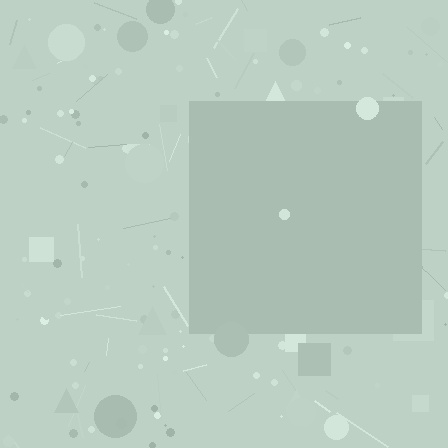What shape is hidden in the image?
A square is hidden in the image.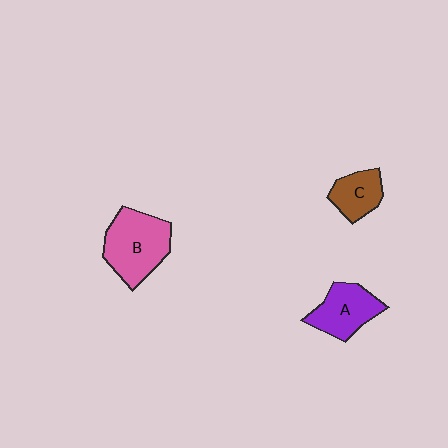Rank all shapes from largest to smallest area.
From largest to smallest: B (pink), A (purple), C (brown).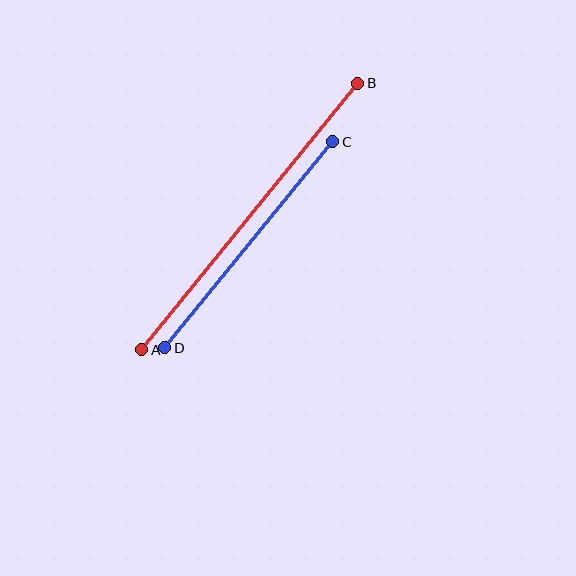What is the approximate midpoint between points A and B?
The midpoint is at approximately (250, 217) pixels.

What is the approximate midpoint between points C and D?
The midpoint is at approximately (249, 245) pixels.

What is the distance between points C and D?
The distance is approximately 266 pixels.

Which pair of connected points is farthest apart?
Points A and B are farthest apart.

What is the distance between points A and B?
The distance is approximately 343 pixels.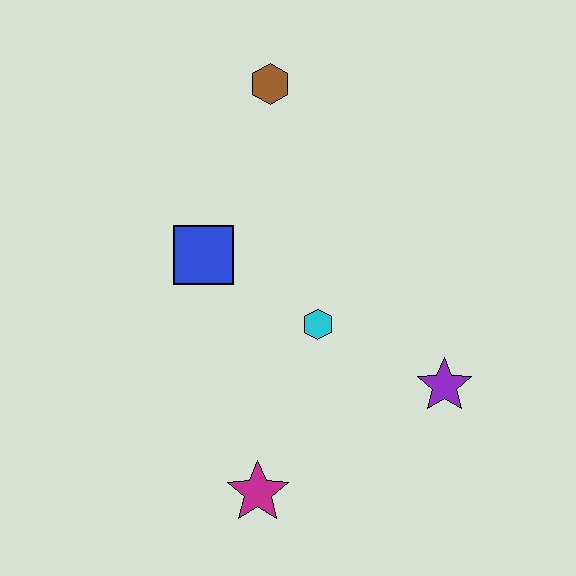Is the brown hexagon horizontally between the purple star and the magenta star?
Yes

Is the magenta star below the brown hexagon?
Yes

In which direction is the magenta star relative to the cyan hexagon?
The magenta star is below the cyan hexagon.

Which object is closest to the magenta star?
The cyan hexagon is closest to the magenta star.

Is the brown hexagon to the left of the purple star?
Yes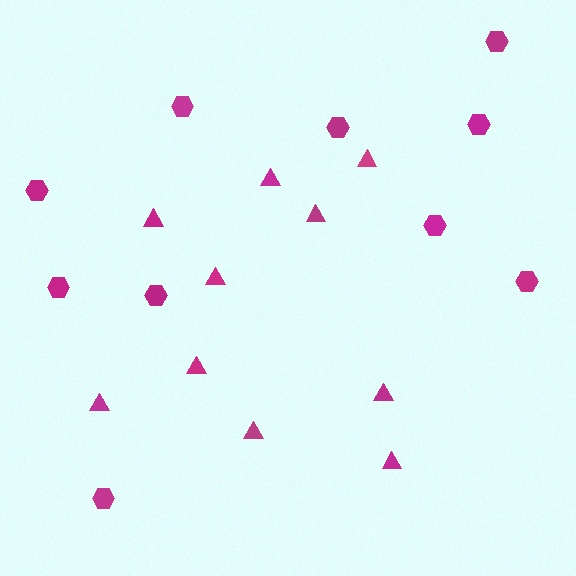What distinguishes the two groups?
There are 2 groups: one group of triangles (10) and one group of hexagons (10).